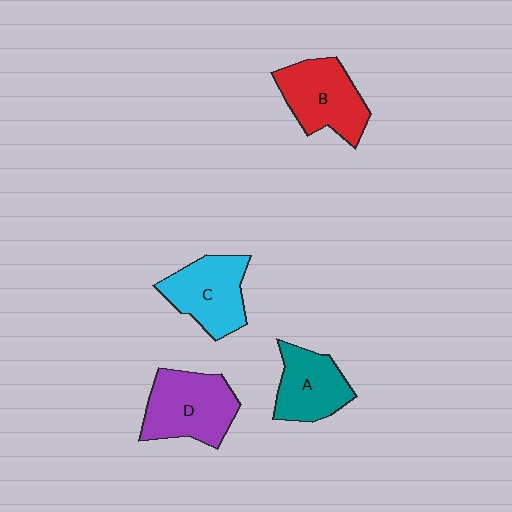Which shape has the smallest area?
Shape A (teal).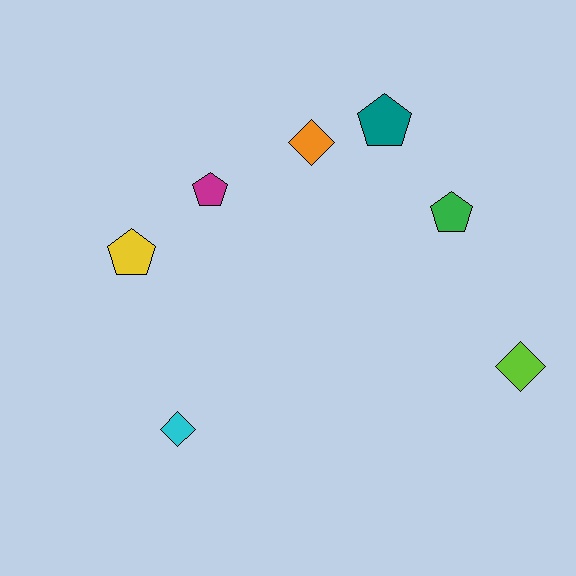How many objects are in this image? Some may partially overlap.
There are 7 objects.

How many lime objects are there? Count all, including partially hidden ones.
There is 1 lime object.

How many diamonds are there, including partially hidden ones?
There are 3 diamonds.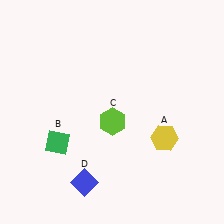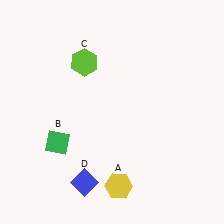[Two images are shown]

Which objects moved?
The objects that moved are: the yellow hexagon (A), the lime hexagon (C).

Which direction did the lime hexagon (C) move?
The lime hexagon (C) moved up.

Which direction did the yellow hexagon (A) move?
The yellow hexagon (A) moved down.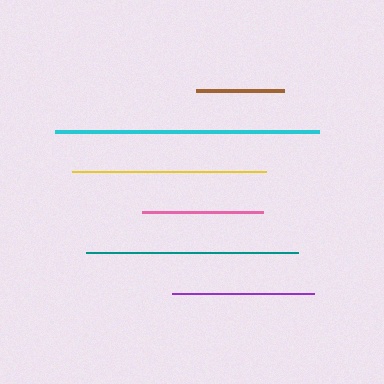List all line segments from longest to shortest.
From longest to shortest: cyan, teal, yellow, purple, pink, brown.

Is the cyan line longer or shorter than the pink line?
The cyan line is longer than the pink line.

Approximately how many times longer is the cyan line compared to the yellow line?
The cyan line is approximately 1.4 times the length of the yellow line.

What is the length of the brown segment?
The brown segment is approximately 88 pixels long.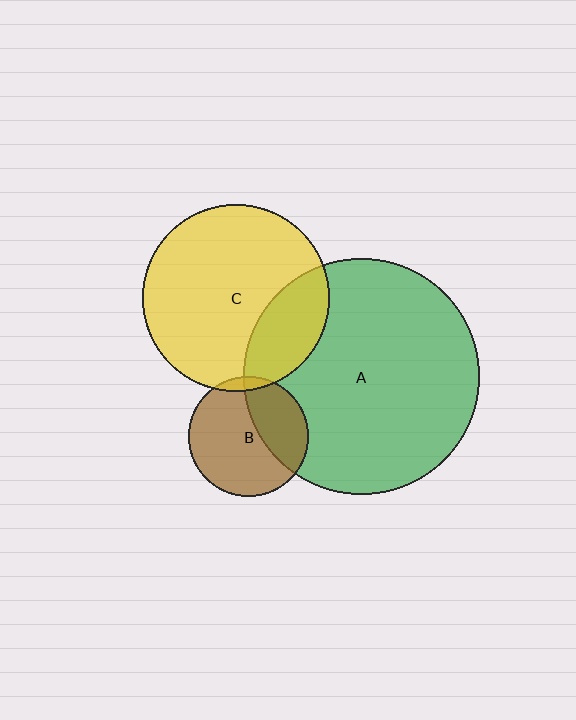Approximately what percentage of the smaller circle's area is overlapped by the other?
Approximately 35%.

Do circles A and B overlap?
Yes.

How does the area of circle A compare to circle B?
Approximately 3.9 times.